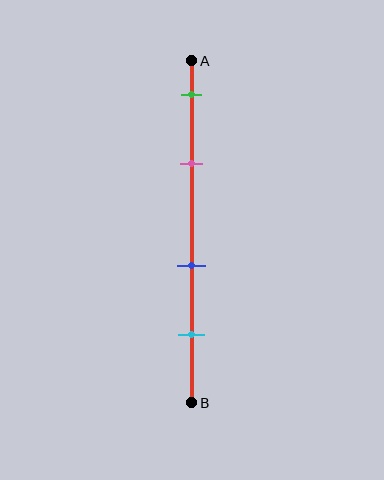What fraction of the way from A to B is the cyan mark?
The cyan mark is approximately 80% (0.8) of the way from A to B.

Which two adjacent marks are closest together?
The green and pink marks are the closest adjacent pair.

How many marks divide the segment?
There are 4 marks dividing the segment.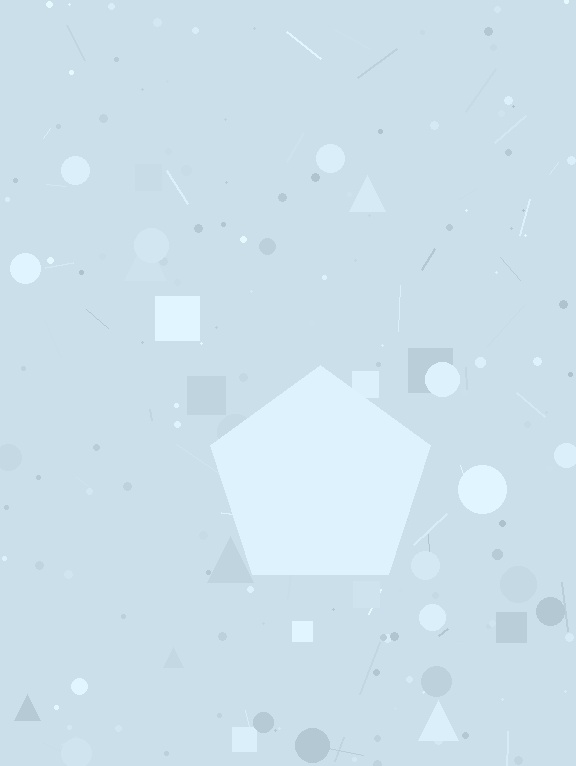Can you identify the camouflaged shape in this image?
The camouflaged shape is a pentagon.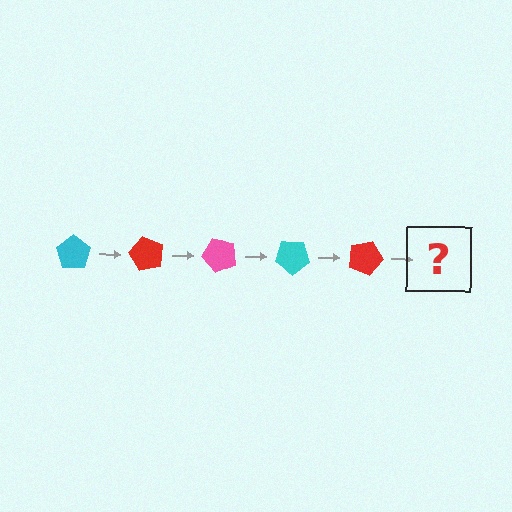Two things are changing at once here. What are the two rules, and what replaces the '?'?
The two rules are that it rotates 60 degrees each step and the color cycles through cyan, red, and pink. The '?' should be a pink pentagon, rotated 300 degrees from the start.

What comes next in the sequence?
The next element should be a pink pentagon, rotated 300 degrees from the start.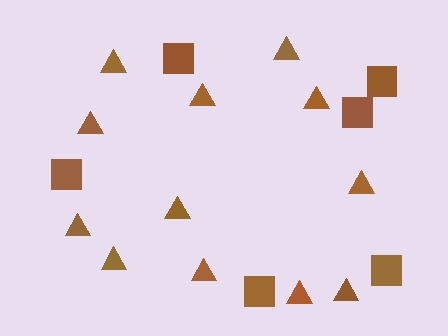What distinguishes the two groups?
There are 2 groups: one group of triangles (12) and one group of squares (6).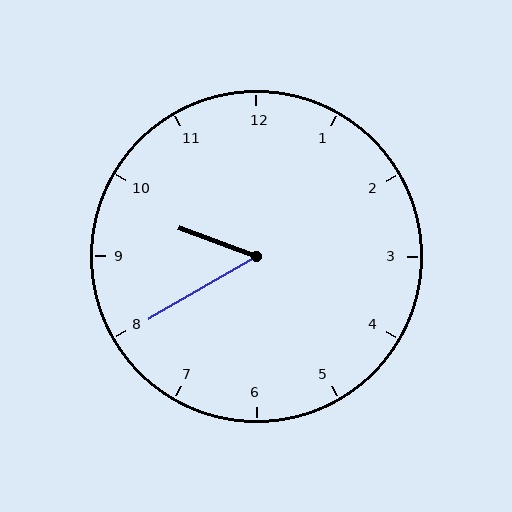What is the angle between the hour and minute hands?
Approximately 50 degrees.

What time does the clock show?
9:40.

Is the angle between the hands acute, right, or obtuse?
It is acute.